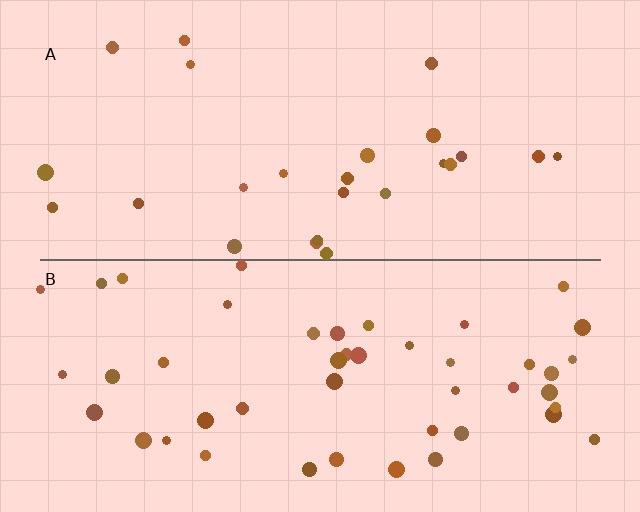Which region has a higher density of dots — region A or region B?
B (the bottom).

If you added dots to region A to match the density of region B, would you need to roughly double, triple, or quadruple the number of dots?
Approximately double.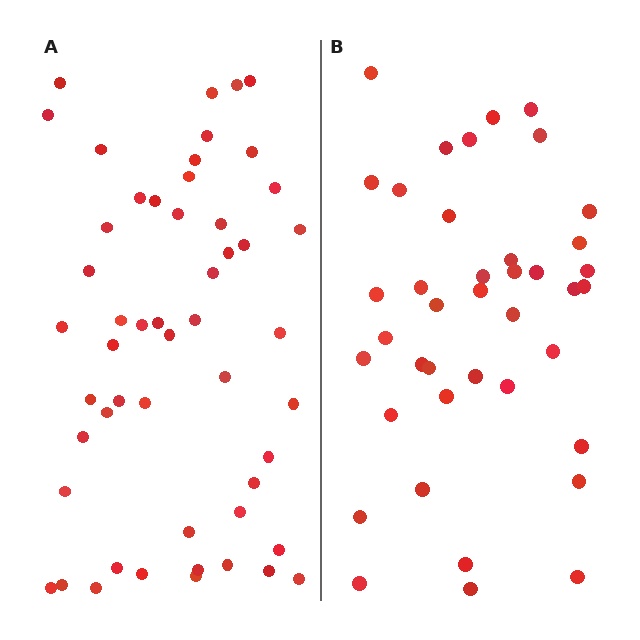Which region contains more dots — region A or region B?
Region A (the left region) has more dots.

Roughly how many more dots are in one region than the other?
Region A has roughly 12 or so more dots than region B.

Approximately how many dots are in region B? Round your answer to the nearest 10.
About 40 dots.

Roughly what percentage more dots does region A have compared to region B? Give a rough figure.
About 30% more.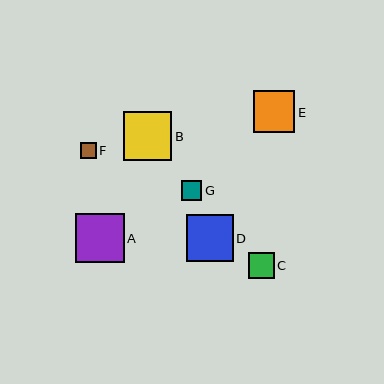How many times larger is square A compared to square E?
Square A is approximately 1.2 times the size of square E.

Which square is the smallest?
Square F is the smallest with a size of approximately 16 pixels.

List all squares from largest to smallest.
From largest to smallest: A, B, D, E, C, G, F.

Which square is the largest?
Square A is the largest with a size of approximately 49 pixels.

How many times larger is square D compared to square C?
Square D is approximately 1.8 times the size of square C.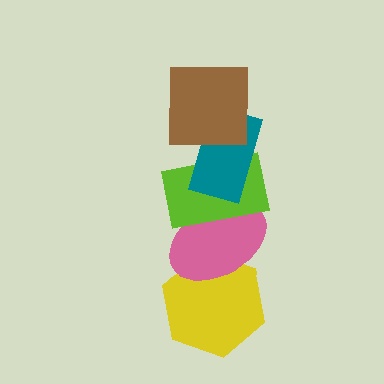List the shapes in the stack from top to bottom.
From top to bottom: the brown square, the teal rectangle, the lime rectangle, the pink ellipse, the yellow hexagon.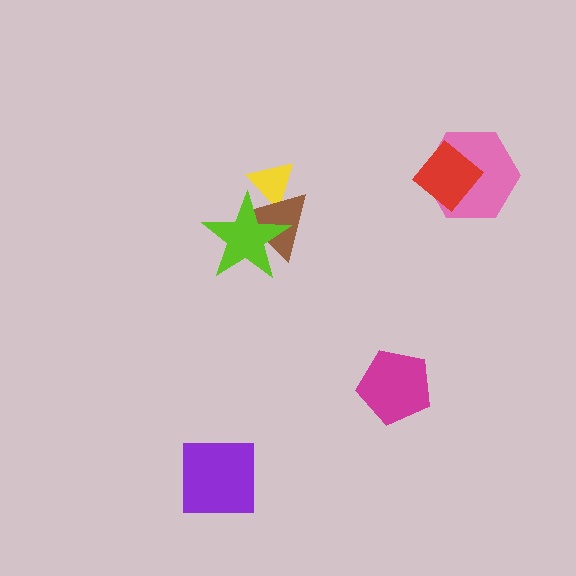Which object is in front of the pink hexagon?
The red diamond is in front of the pink hexagon.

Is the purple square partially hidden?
No, no other shape covers it.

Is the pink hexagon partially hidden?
Yes, it is partially covered by another shape.